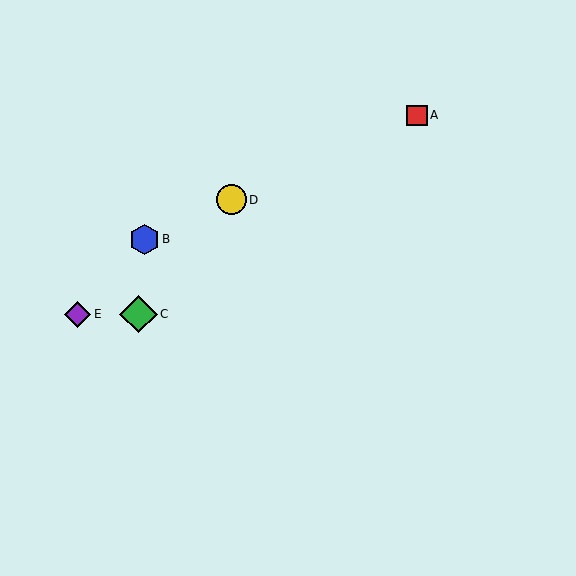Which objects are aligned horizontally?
Objects C, E are aligned horizontally.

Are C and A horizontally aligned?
No, C is at y≈314 and A is at y≈115.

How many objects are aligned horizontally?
2 objects (C, E) are aligned horizontally.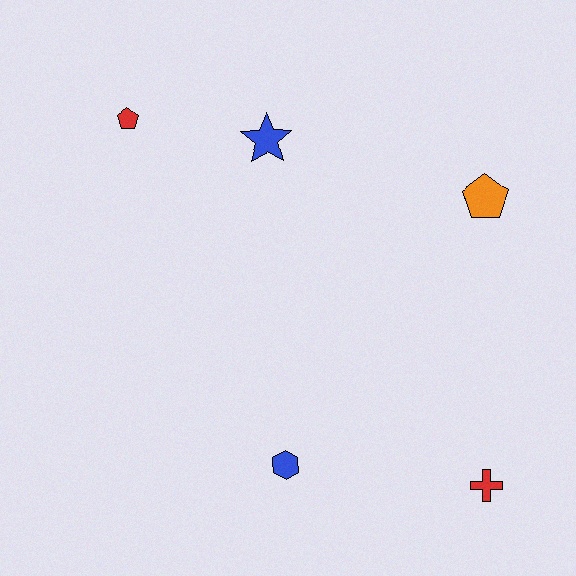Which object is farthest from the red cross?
The red pentagon is farthest from the red cross.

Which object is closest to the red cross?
The blue hexagon is closest to the red cross.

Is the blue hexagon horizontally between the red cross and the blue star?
Yes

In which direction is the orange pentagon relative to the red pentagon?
The orange pentagon is to the right of the red pentagon.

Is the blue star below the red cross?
No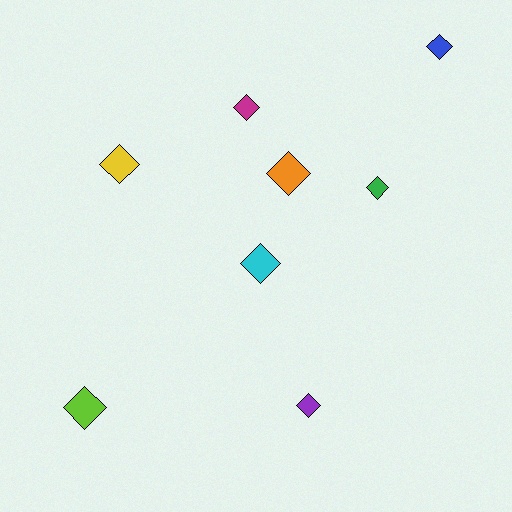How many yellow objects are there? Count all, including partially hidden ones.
There is 1 yellow object.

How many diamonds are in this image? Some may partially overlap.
There are 8 diamonds.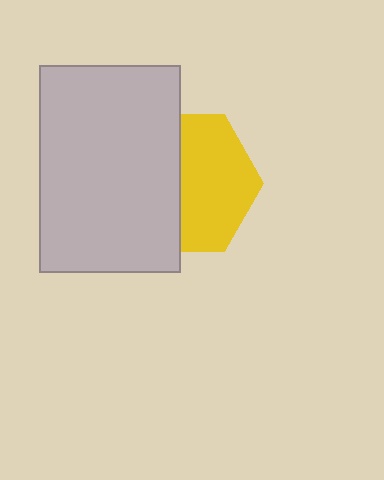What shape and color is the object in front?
The object in front is a light gray rectangle.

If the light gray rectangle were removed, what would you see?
You would see the complete yellow hexagon.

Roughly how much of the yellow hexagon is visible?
About half of it is visible (roughly 52%).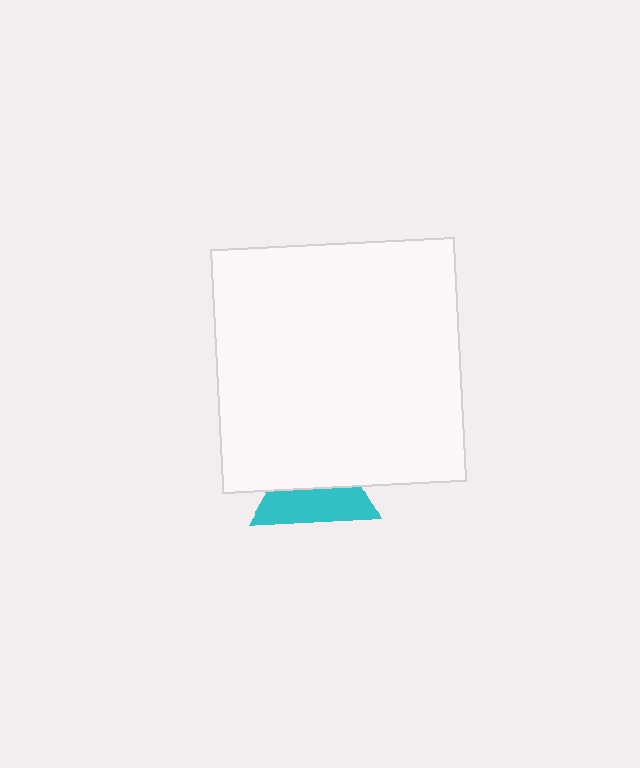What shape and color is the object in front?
The object in front is a white square.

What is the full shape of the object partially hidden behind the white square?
The partially hidden object is a cyan triangle.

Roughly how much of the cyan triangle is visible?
About half of it is visible (roughly 48%).